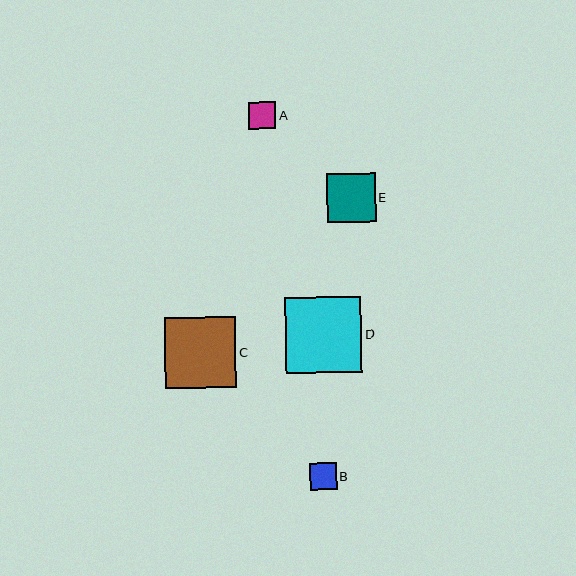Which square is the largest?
Square D is the largest with a size of approximately 76 pixels.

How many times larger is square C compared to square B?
Square C is approximately 2.6 times the size of square B.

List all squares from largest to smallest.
From largest to smallest: D, C, E, B, A.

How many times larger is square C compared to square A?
Square C is approximately 2.6 times the size of square A.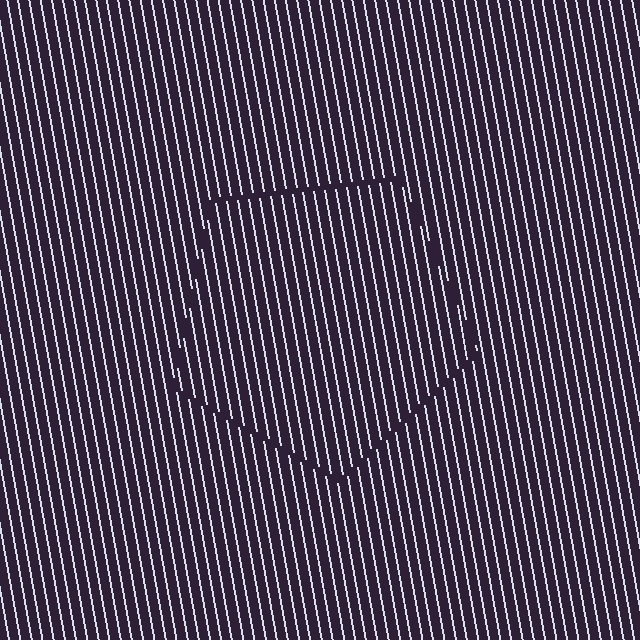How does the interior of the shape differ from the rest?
The interior of the shape contains the same grating, shifted by half a period — the contour is defined by the phase discontinuity where line-ends from the inner and outer gratings abut.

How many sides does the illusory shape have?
5 sides — the line-ends trace a pentagon.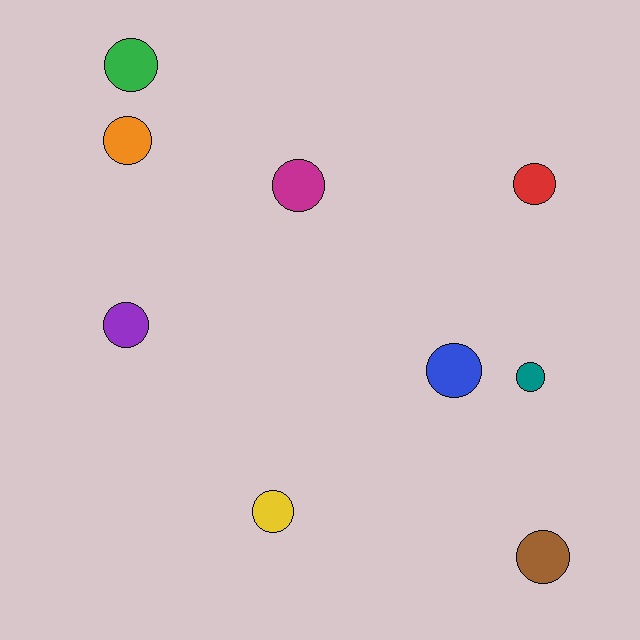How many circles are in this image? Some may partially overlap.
There are 9 circles.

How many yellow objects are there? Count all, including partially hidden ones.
There is 1 yellow object.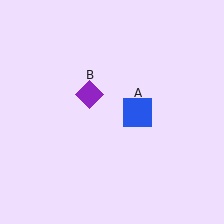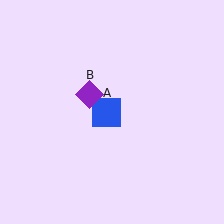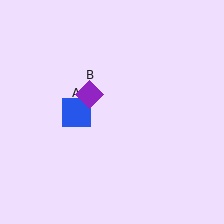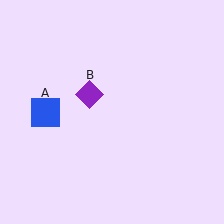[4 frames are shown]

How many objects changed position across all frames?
1 object changed position: blue square (object A).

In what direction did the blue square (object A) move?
The blue square (object A) moved left.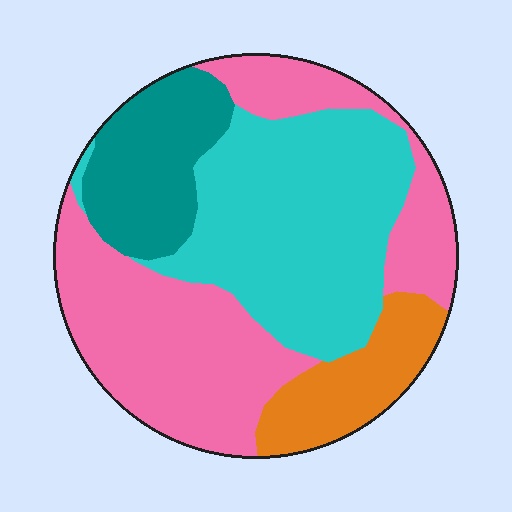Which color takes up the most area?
Pink, at roughly 40%.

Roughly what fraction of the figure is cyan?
Cyan covers roughly 35% of the figure.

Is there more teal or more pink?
Pink.